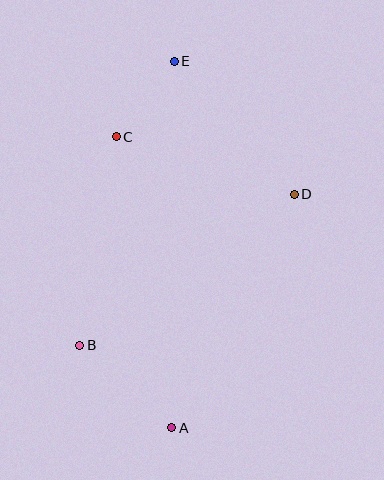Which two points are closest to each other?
Points C and E are closest to each other.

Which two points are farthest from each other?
Points A and E are farthest from each other.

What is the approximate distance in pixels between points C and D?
The distance between C and D is approximately 187 pixels.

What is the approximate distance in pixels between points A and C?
The distance between A and C is approximately 296 pixels.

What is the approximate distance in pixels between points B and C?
The distance between B and C is approximately 212 pixels.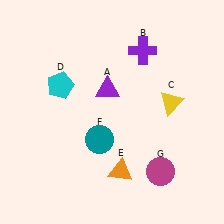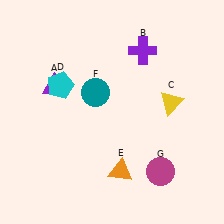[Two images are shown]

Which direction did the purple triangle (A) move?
The purple triangle (A) moved left.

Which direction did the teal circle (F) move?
The teal circle (F) moved up.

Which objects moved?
The objects that moved are: the purple triangle (A), the teal circle (F).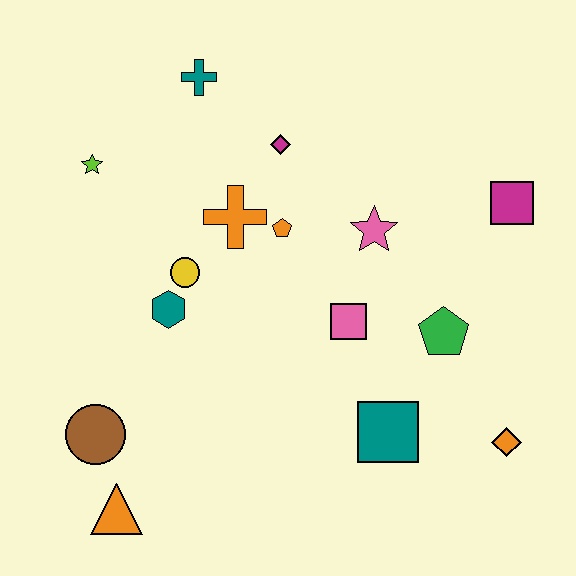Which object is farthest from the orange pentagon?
The orange triangle is farthest from the orange pentagon.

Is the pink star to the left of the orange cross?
No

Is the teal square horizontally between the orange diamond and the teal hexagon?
Yes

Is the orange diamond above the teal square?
No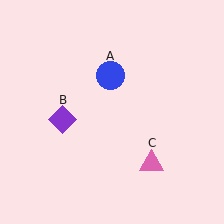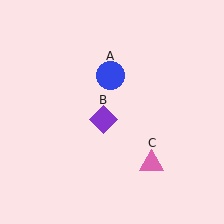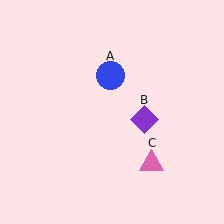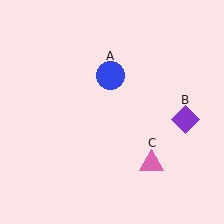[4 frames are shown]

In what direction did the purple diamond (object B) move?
The purple diamond (object B) moved right.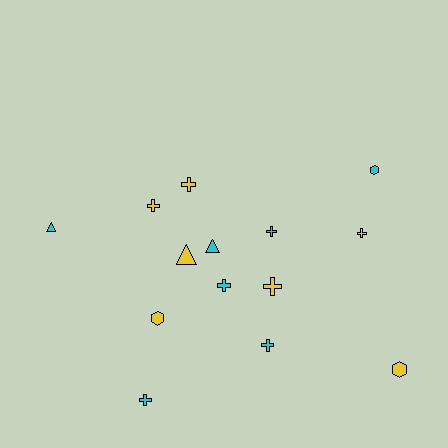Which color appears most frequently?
Cyan, with 7 objects.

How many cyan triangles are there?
There are 2 cyan triangles.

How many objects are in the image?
There are 14 objects.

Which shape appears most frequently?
Cross, with 8 objects.